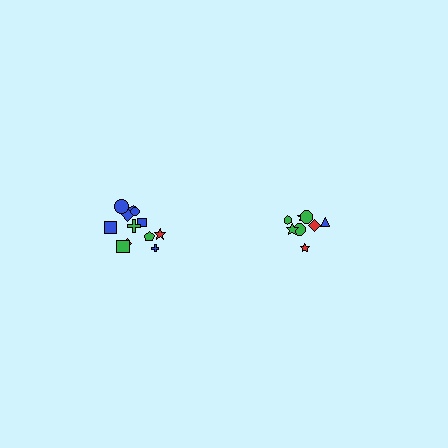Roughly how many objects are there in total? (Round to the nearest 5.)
Roughly 20 objects in total.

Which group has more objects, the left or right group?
The left group.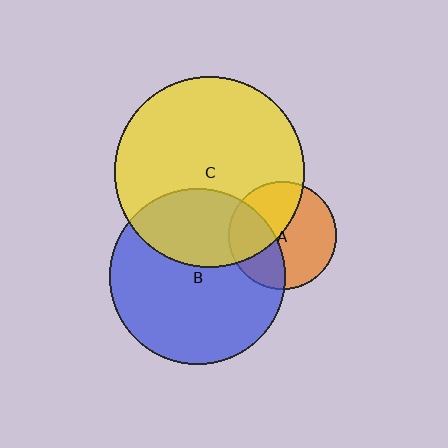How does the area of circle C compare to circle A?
Approximately 3.1 times.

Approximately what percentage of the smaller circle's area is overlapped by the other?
Approximately 35%.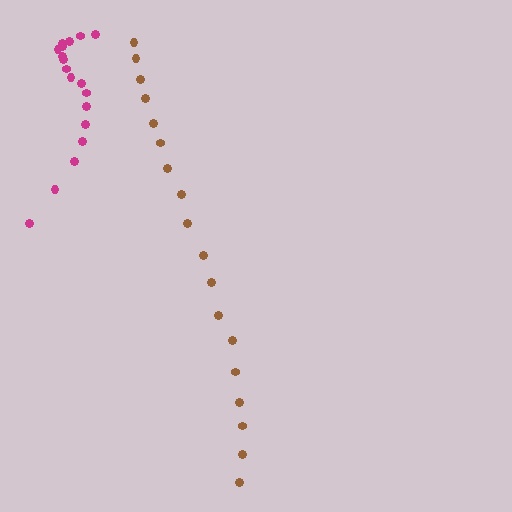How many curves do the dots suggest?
There are 2 distinct paths.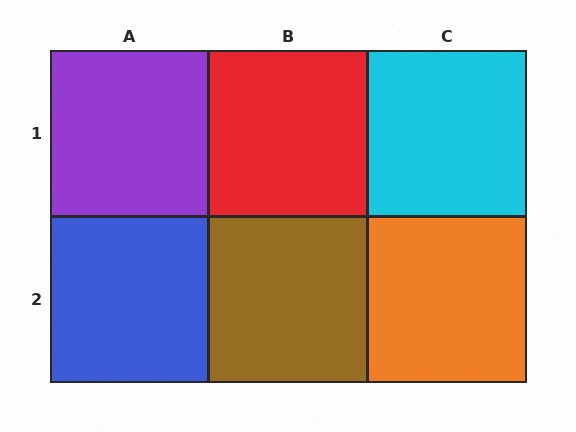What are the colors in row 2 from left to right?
Blue, brown, orange.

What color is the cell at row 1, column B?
Red.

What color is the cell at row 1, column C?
Cyan.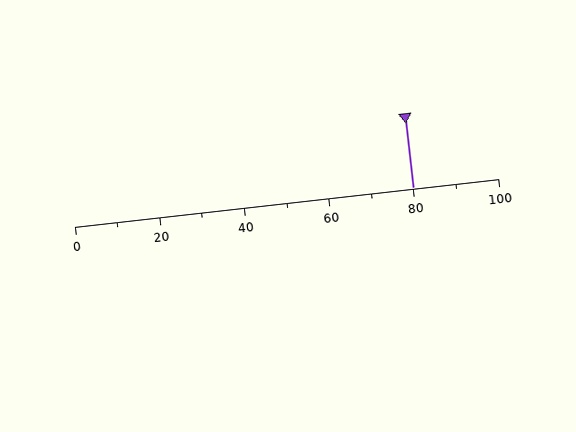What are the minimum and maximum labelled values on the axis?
The axis runs from 0 to 100.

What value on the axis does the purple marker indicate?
The marker indicates approximately 80.